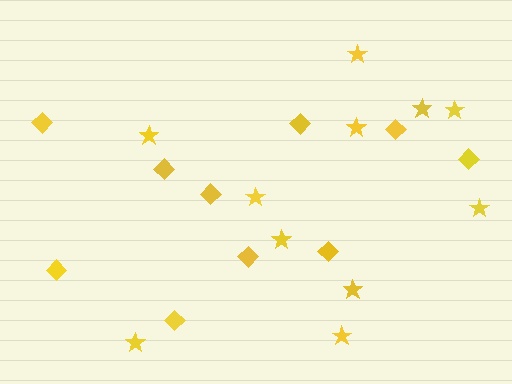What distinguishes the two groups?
There are 2 groups: one group of stars (11) and one group of diamonds (10).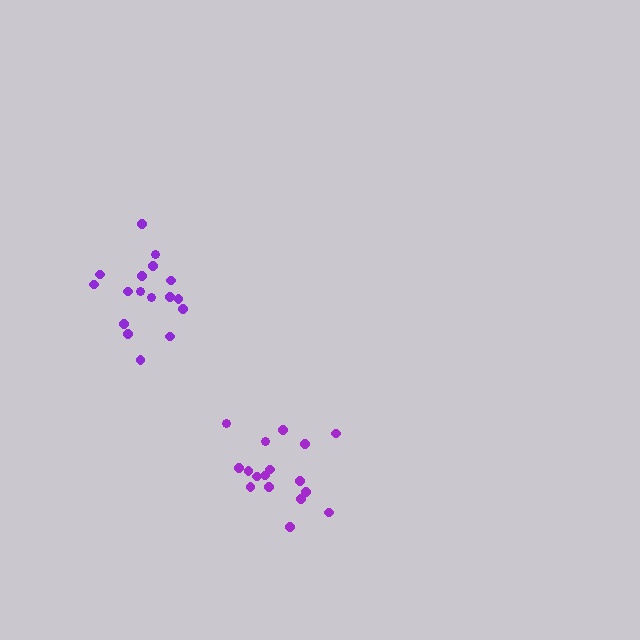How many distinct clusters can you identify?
There are 2 distinct clusters.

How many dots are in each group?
Group 1: 17 dots, Group 2: 17 dots (34 total).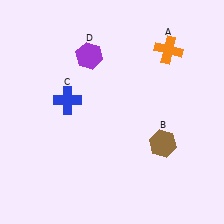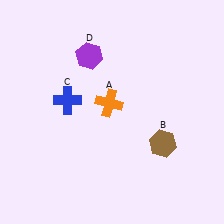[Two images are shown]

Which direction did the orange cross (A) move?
The orange cross (A) moved left.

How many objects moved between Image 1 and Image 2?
1 object moved between the two images.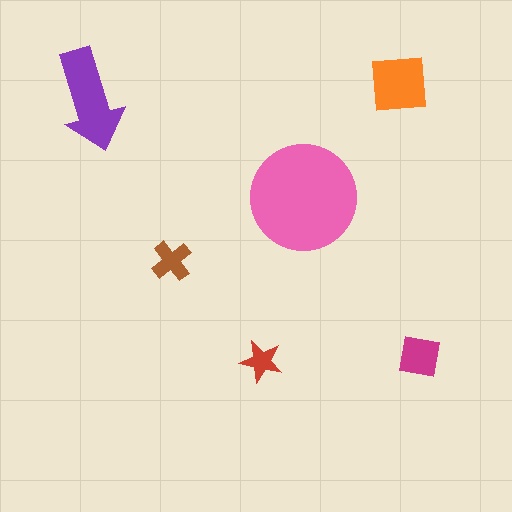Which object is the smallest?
The red star.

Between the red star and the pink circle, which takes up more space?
The pink circle.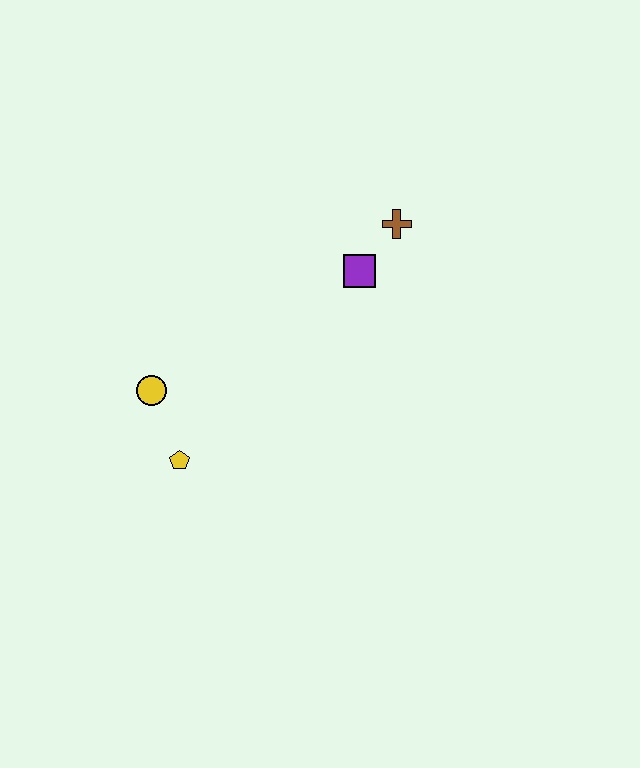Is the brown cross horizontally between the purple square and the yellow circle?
No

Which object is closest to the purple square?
The brown cross is closest to the purple square.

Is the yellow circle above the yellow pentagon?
Yes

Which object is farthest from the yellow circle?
The brown cross is farthest from the yellow circle.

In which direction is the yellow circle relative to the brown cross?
The yellow circle is to the left of the brown cross.